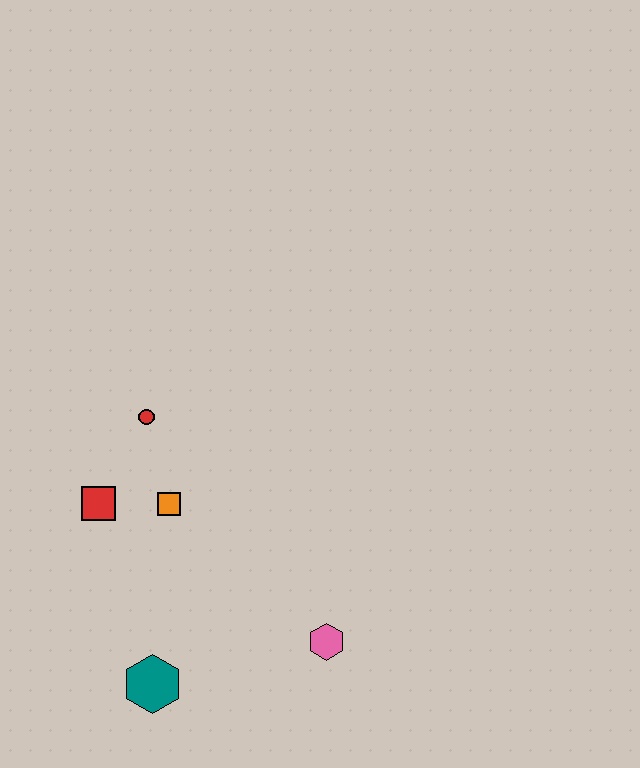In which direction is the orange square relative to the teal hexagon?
The orange square is above the teal hexagon.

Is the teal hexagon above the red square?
No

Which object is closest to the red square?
The orange square is closest to the red square.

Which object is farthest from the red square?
The pink hexagon is farthest from the red square.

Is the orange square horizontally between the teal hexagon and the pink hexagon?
Yes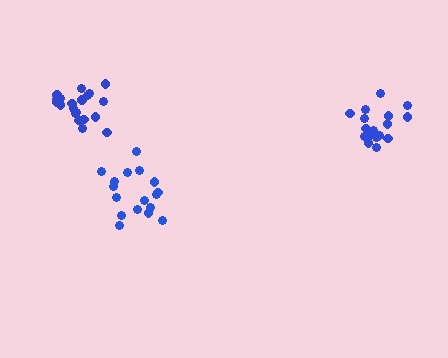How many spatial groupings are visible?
There are 3 spatial groupings.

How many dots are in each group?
Group 1: 17 dots, Group 2: 18 dots, Group 3: 20 dots (55 total).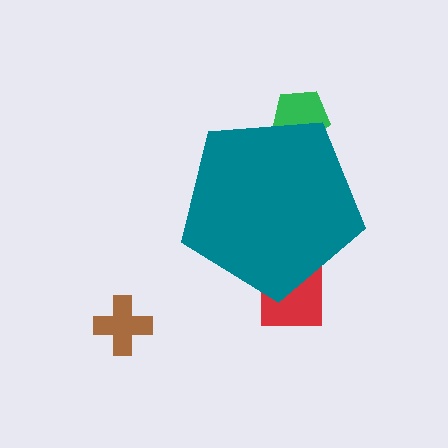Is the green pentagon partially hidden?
Yes, the green pentagon is partially hidden behind the teal pentagon.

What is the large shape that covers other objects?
A teal pentagon.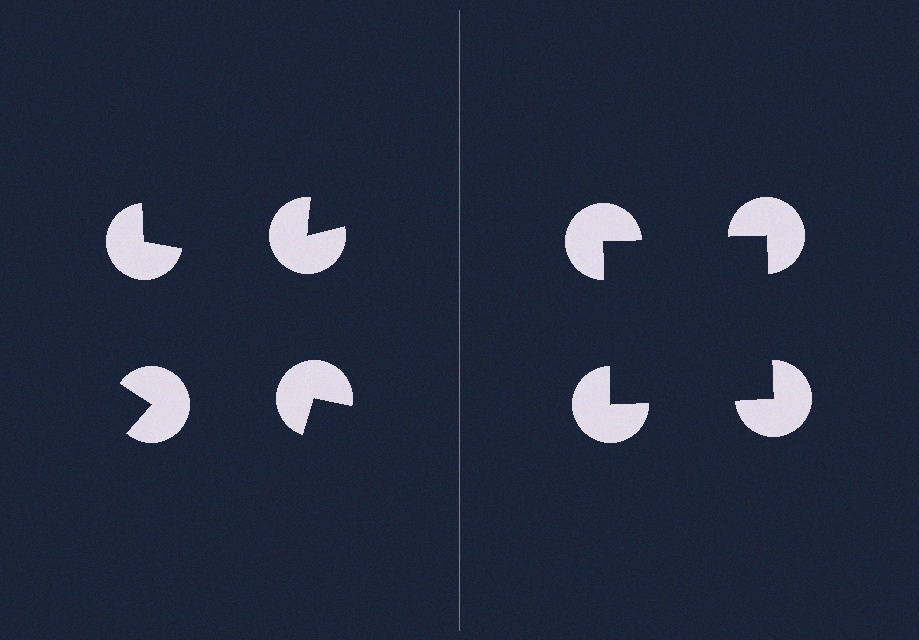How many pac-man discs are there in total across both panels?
8 — 4 on each side.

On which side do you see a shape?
An illusory square appears on the right side. On the left side the wedge cuts are rotated, so no coherent shape forms.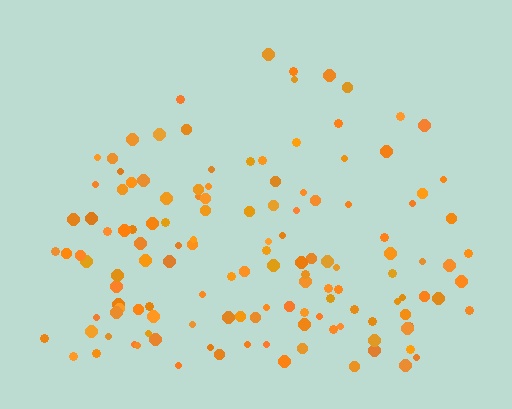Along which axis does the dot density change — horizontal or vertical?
Vertical.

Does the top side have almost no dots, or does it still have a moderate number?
Still a moderate number, just noticeably fewer than the bottom.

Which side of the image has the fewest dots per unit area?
The top.